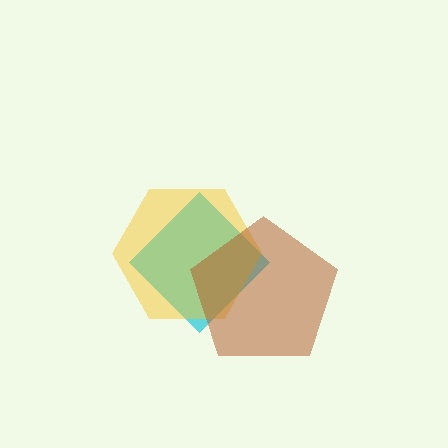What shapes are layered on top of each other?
The layered shapes are: a cyan diamond, a yellow hexagon, a brown pentagon.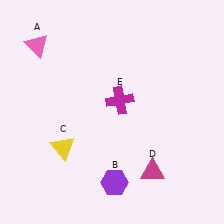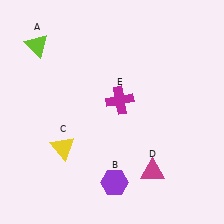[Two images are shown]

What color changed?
The triangle (A) changed from pink in Image 1 to lime in Image 2.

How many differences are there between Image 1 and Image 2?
There is 1 difference between the two images.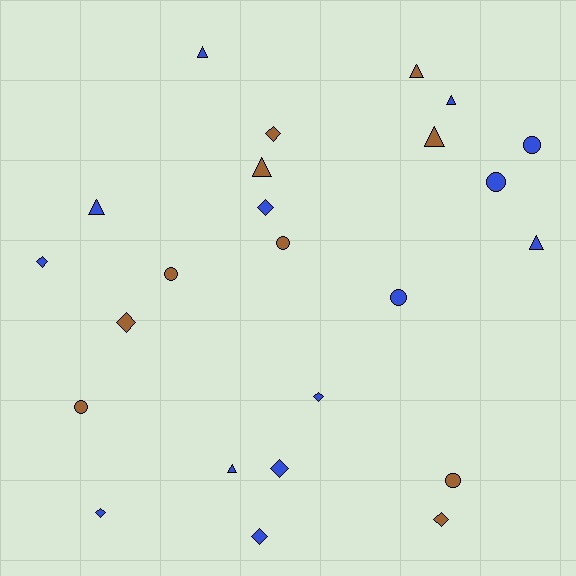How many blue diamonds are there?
There are 6 blue diamonds.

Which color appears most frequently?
Blue, with 14 objects.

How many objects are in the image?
There are 24 objects.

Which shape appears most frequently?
Diamond, with 9 objects.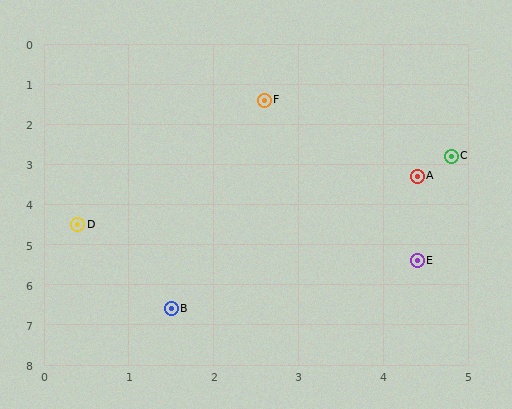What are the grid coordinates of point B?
Point B is at approximately (1.5, 6.6).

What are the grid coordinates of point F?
Point F is at approximately (2.6, 1.4).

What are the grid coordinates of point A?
Point A is at approximately (4.4, 3.3).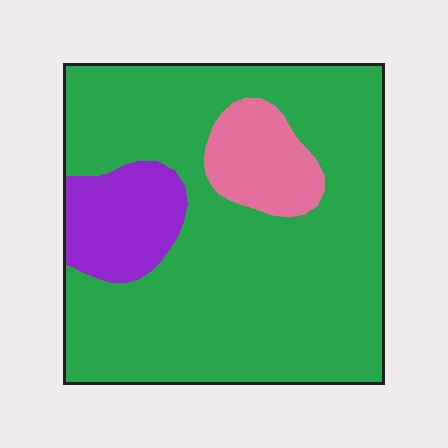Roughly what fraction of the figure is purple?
Purple takes up about one eighth (1/8) of the figure.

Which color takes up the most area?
Green, at roughly 80%.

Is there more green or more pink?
Green.